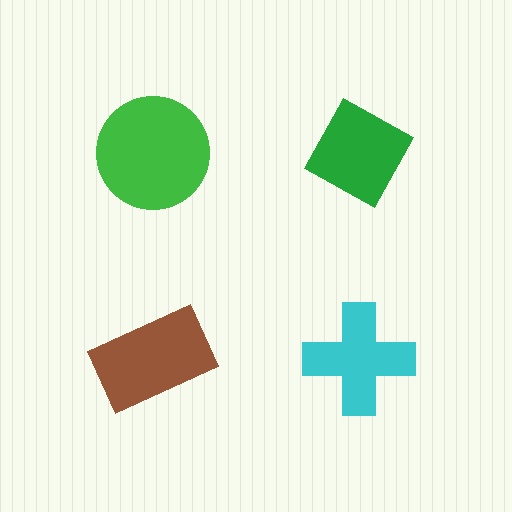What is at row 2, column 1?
A brown rectangle.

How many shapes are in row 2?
2 shapes.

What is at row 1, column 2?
A green diamond.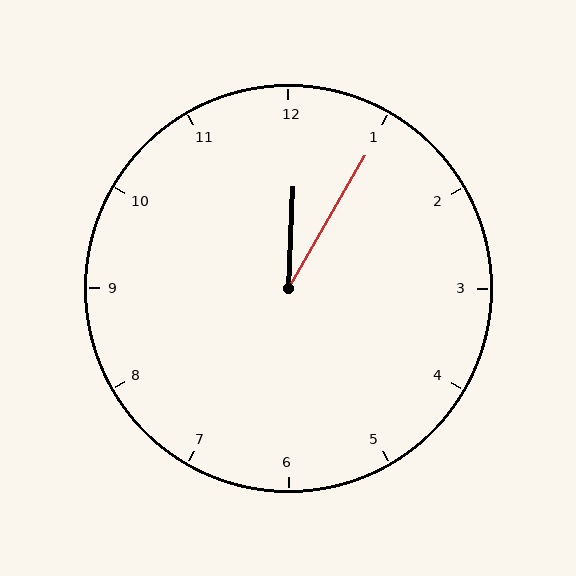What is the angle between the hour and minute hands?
Approximately 28 degrees.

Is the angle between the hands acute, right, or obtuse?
It is acute.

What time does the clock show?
12:05.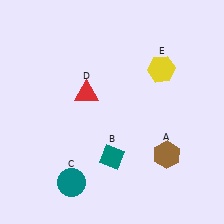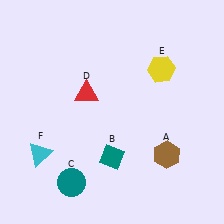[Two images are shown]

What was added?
A cyan triangle (F) was added in Image 2.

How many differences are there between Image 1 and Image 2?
There is 1 difference between the two images.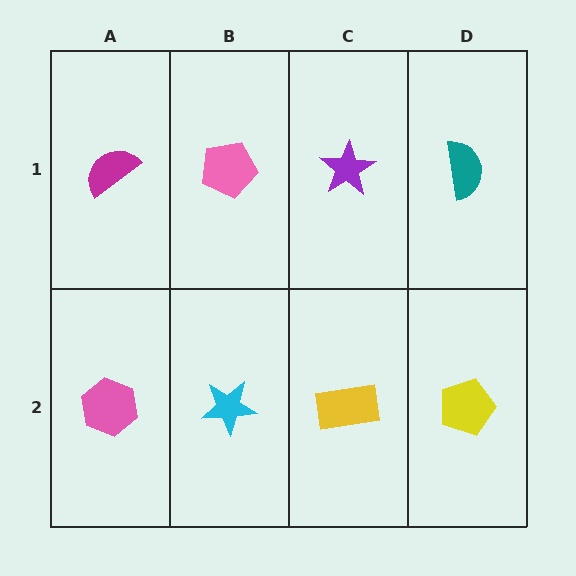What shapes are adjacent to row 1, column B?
A cyan star (row 2, column B), a magenta semicircle (row 1, column A), a purple star (row 1, column C).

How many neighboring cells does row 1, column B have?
3.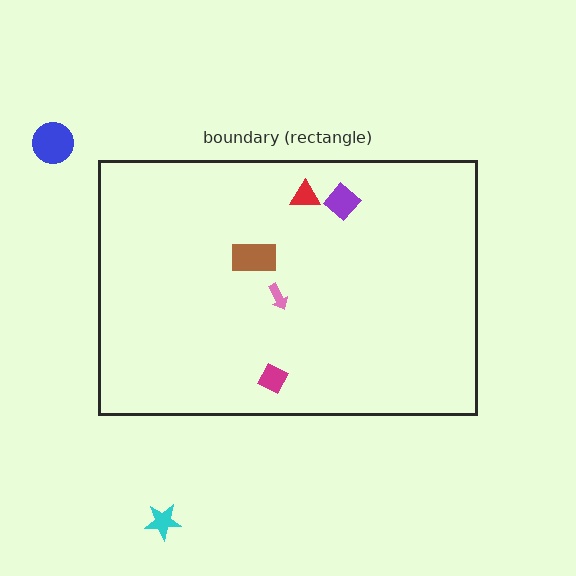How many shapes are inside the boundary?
5 inside, 2 outside.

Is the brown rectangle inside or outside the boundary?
Inside.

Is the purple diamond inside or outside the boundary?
Inside.